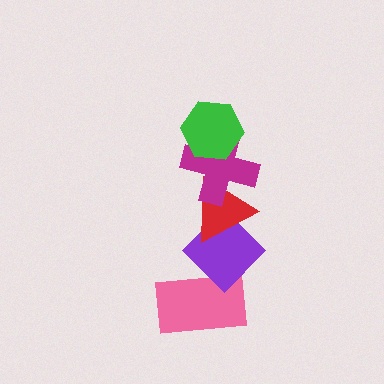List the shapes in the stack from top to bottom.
From top to bottom: the green hexagon, the magenta cross, the red triangle, the purple diamond, the pink rectangle.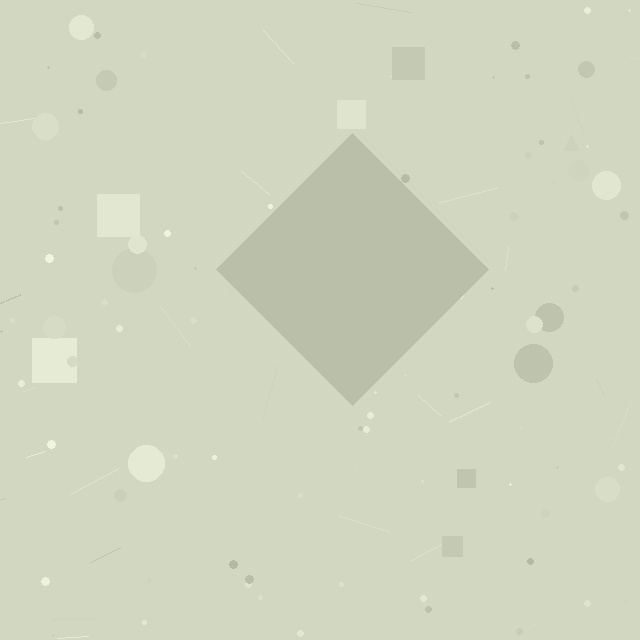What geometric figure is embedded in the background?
A diamond is embedded in the background.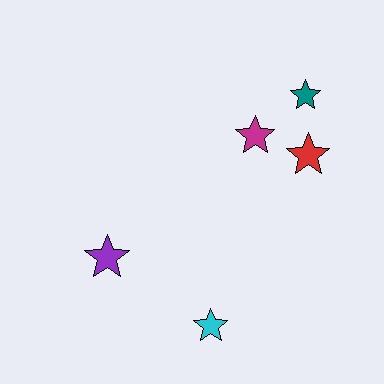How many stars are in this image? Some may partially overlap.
There are 5 stars.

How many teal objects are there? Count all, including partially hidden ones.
There is 1 teal object.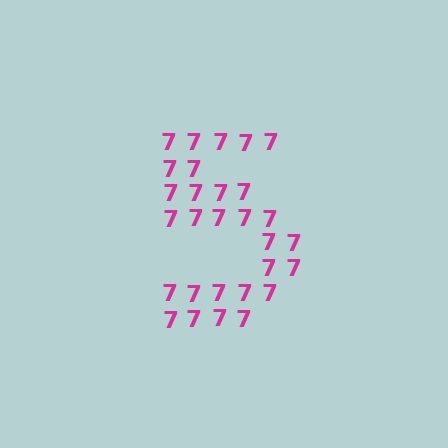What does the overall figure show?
The overall figure shows the digit 5.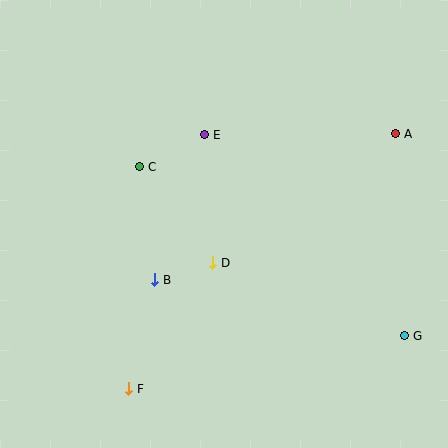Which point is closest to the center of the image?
Point D at (213, 263) is closest to the center.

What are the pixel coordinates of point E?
Point E is at (205, 135).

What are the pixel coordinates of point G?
Point G is at (405, 336).